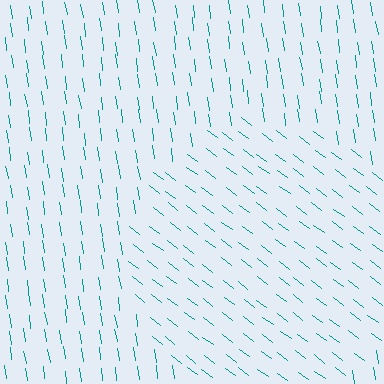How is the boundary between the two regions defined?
The boundary is defined purely by a change in line orientation (approximately 45 degrees difference). All lines are the same color and thickness.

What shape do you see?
I see a circle.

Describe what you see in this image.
The image is filled with small teal line segments. A circle region in the image has lines oriented differently from the surrounding lines, creating a visible texture boundary.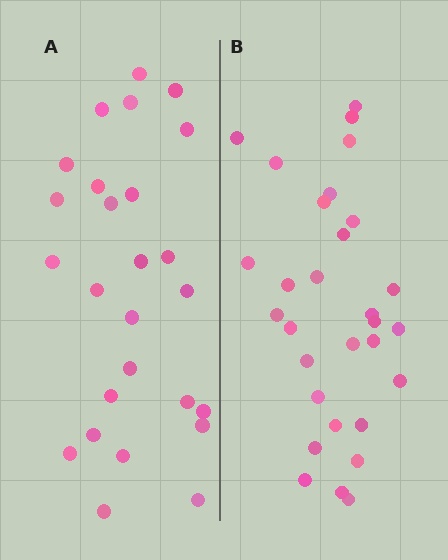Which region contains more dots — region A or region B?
Region B (the right region) has more dots.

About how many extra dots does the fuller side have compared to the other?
Region B has about 4 more dots than region A.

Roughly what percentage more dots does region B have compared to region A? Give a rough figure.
About 15% more.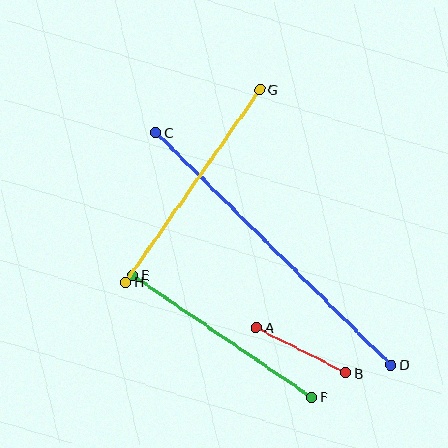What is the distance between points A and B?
The distance is approximately 101 pixels.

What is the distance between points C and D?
The distance is approximately 331 pixels.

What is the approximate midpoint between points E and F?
The midpoint is at approximately (223, 336) pixels.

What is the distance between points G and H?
The distance is approximately 234 pixels.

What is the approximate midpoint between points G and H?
The midpoint is at approximately (193, 186) pixels.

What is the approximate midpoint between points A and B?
The midpoint is at approximately (301, 350) pixels.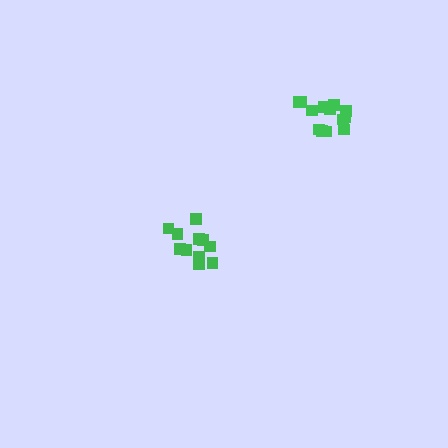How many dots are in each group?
Group 1: 11 dots, Group 2: 14 dots (25 total).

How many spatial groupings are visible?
There are 2 spatial groupings.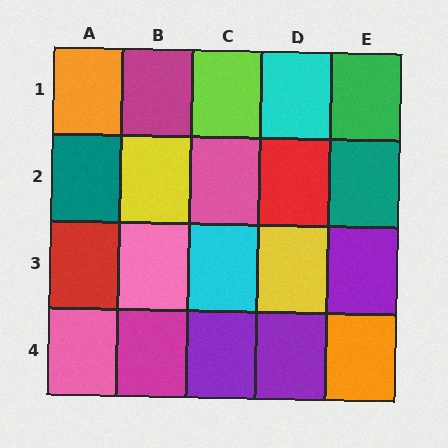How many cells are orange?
2 cells are orange.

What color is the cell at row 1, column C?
Lime.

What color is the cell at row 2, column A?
Teal.